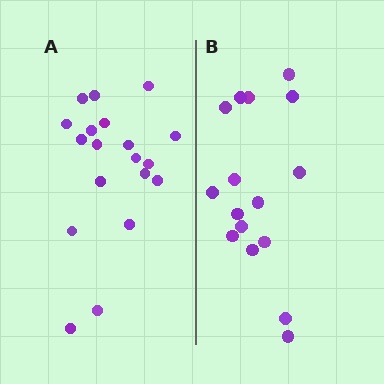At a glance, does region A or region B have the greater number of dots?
Region A (the left region) has more dots.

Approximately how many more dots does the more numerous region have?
Region A has just a few more — roughly 2 or 3 more dots than region B.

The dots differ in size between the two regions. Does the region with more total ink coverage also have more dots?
No. Region B has more total ink coverage because its dots are larger, but region A actually contains more individual dots. Total area can be misleading — the number of items is what matters here.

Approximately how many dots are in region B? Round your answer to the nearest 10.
About 20 dots. (The exact count is 16, which rounds to 20.)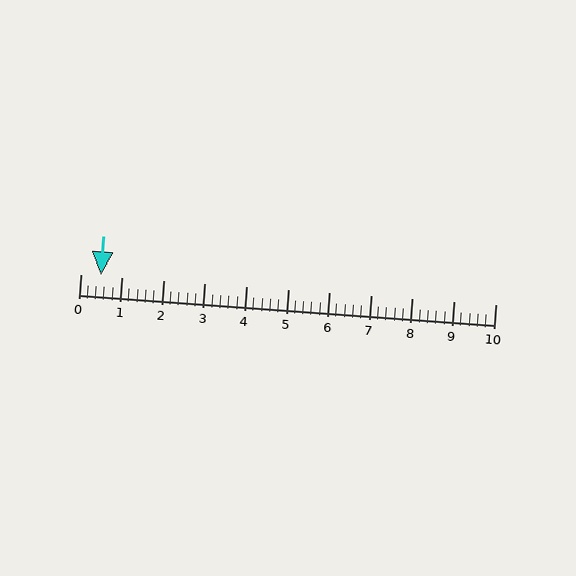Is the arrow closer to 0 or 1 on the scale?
The arrow is closer to 1.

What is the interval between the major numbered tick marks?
The major tick marks are spaced 1 units apart.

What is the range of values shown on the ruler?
The ruler shows values from 0 to 10.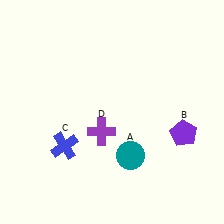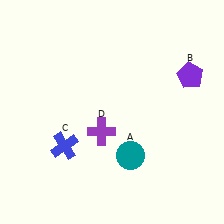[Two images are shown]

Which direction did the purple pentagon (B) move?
The purple pentagon (B) moved up.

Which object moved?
The purple pentagon (B) moved up.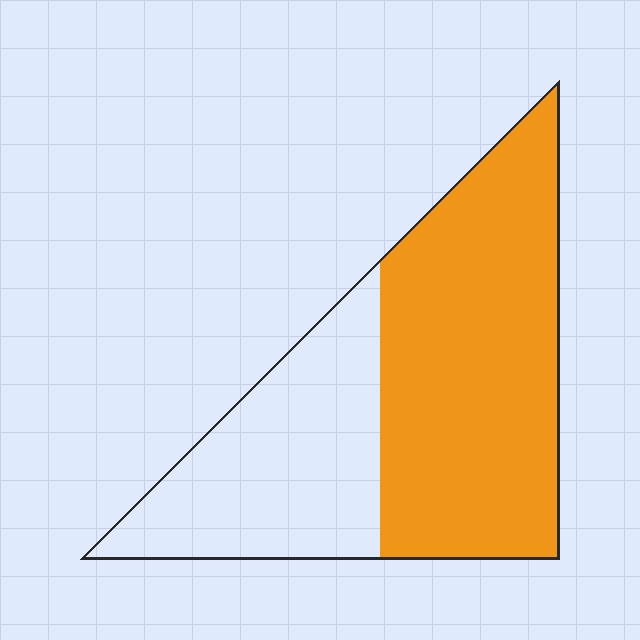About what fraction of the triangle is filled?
About three fifths (3/5).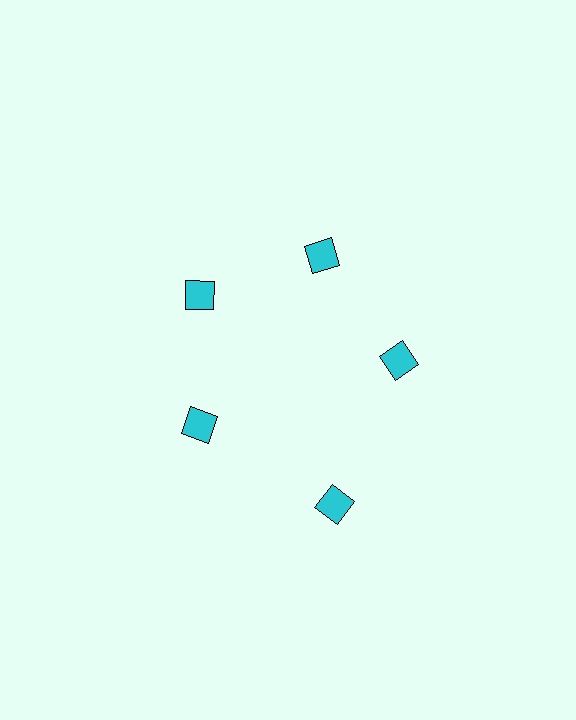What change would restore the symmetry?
The symmetry would be restored by moving it inward, back onto the ring so that all 5 diamonds sit at equal angles and equal distance from the center.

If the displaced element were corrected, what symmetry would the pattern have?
It would have 5-fold rotational symmetry — the pattern would map onto itself every 72 degrees.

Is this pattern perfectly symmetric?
No. The 5 cyan diamonds are arranged in a ring, but one element near the 5 o'clock position is pushed outward from the center, breaking the 5-fold rotational symmetry.